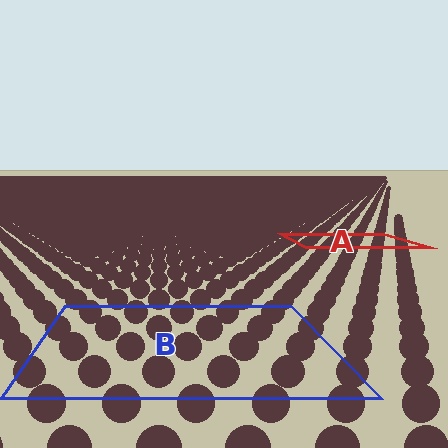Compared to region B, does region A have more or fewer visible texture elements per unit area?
Region A has more texture elements per unit area — they are packed more densely because it is farther away.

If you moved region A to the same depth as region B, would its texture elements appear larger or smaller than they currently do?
They would appear larger. At a closer depth, the same texture elements are projected at a bigger on-screen size.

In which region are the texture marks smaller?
The texture marks are smaller in region A, because it is farther away.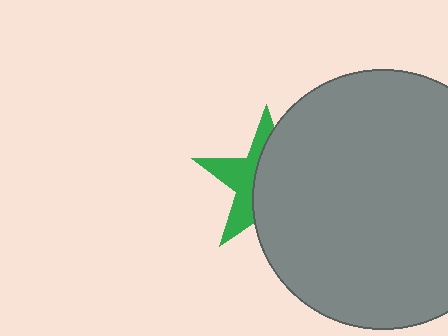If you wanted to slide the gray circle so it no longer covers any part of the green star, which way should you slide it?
Slide it right — that is the most direct way to separate the two shapes.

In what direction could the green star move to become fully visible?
The green star could move left. That would shift it out from behind the gray circle entirely.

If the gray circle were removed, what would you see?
You would see the complete green star.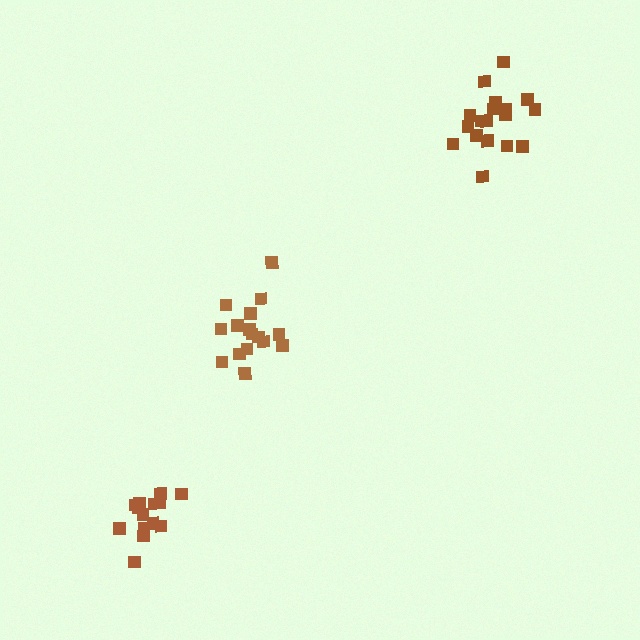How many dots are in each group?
Group 1: 18 dots, Group 2: 17 dots, Group 3: 14 dots (49 total).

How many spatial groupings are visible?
There are 3 spatial groupings.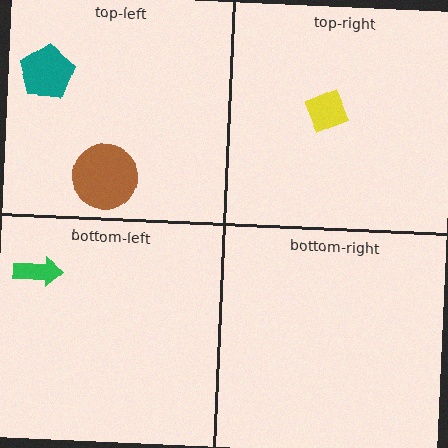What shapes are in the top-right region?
The yellow diamond.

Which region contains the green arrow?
The bottom-left region.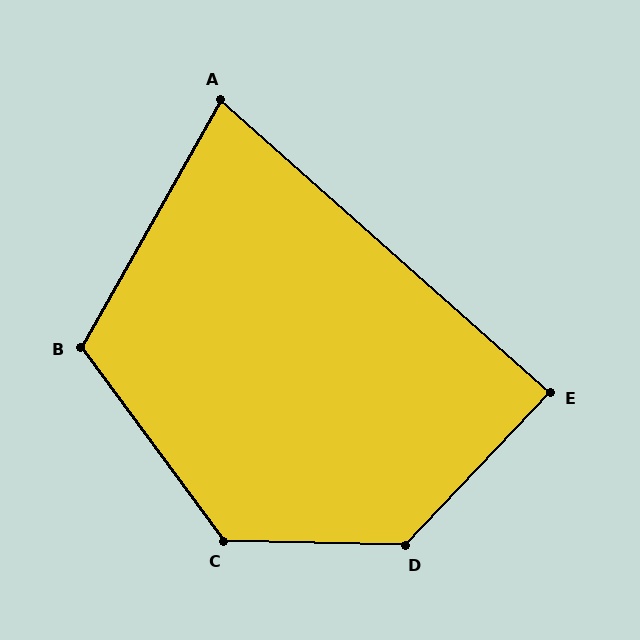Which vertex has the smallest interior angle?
A, at approximately 78 degrees.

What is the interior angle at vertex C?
Approximately 128 degrees (obtuse).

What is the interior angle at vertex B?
Approximately 114 degrees (obtuse).